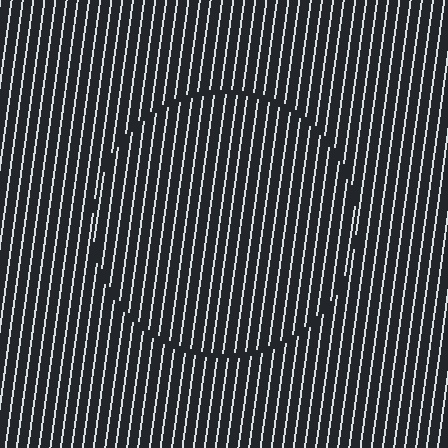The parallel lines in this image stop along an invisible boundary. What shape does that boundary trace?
An illusory circle. The interior of the shape contains the same grating, shifted by half a period — the contour is defined by the phase discontinuity where line-ends from the inner and outer gratings abut.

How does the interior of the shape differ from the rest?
The interior of the shape contains the same grating, shifted by half a period — the contour is defined by the phase discontinuity where line-ends from the inner and outer gratings abut.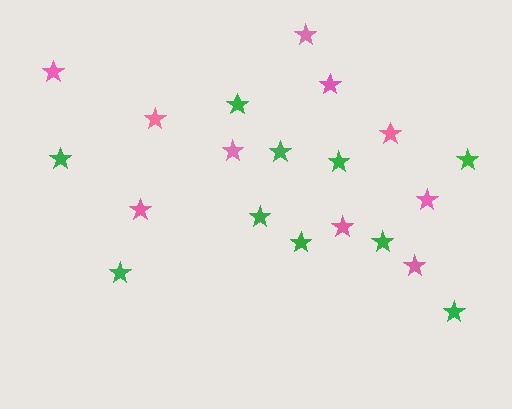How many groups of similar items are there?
There are 2 groups: one group of pink stars (10) and one group of green stars (10).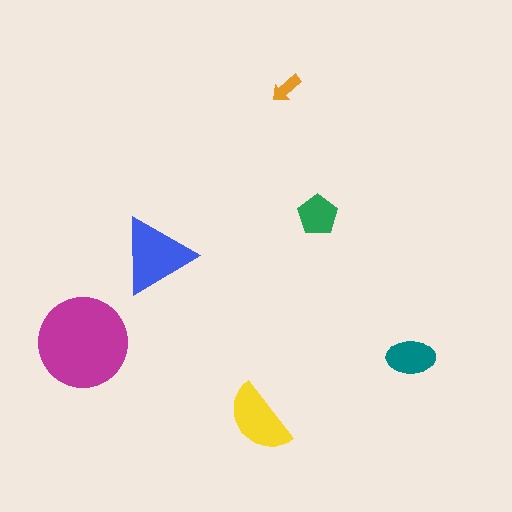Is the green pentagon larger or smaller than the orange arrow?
Larger.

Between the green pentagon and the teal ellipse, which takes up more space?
The teal ellipse.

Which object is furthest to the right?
The teal ellipse is rightmost.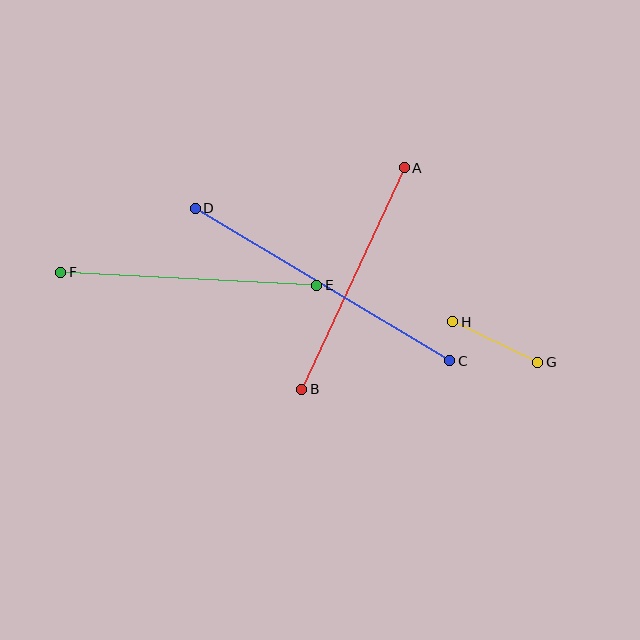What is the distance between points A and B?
The distance is approximately 244 pixels.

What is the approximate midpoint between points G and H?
The midpoint is at approximately (495, 342) pixels.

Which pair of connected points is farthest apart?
Points C and D are farthest apart.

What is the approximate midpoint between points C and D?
The midpoint is at approximately (323, 285) pixels.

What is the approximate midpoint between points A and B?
The midpoint is at approximately (353, 278) pixels.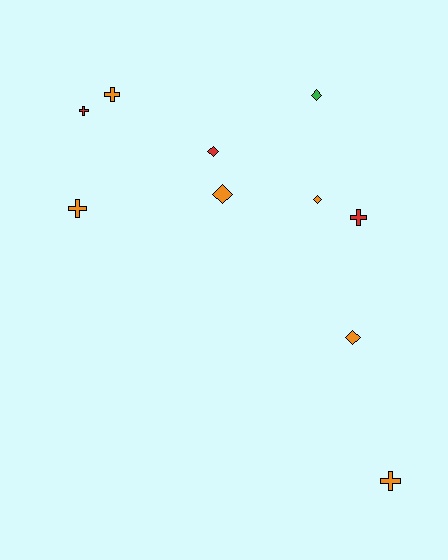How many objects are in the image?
There are 10 objects.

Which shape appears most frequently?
Cross, with 5 objects.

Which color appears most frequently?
Orange, with 6 objects.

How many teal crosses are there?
There are no teal crosses.